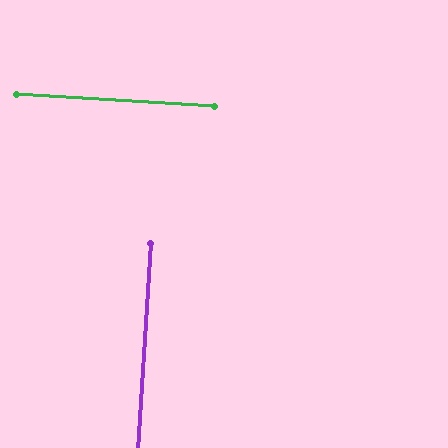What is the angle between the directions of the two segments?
Approximately 90 degrees.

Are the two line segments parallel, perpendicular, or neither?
Perpendicular — they meet at approximately 90°.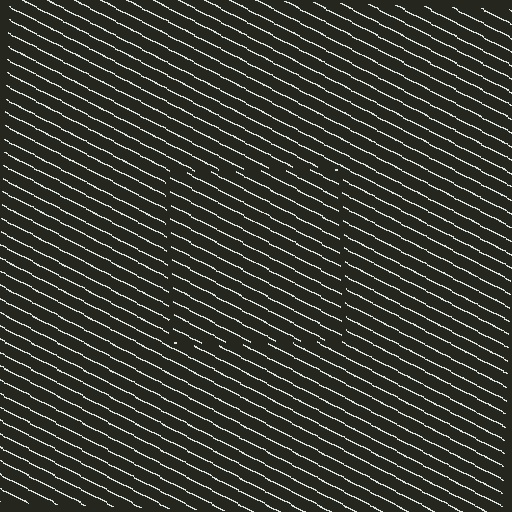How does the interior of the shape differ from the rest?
The interior of the shape contains the same grating, shifted by half a period — the contour is defined by the phase discontinuity where line-ends from the inner and outer gratings abut.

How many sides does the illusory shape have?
4 sides — the line-ends trace a square.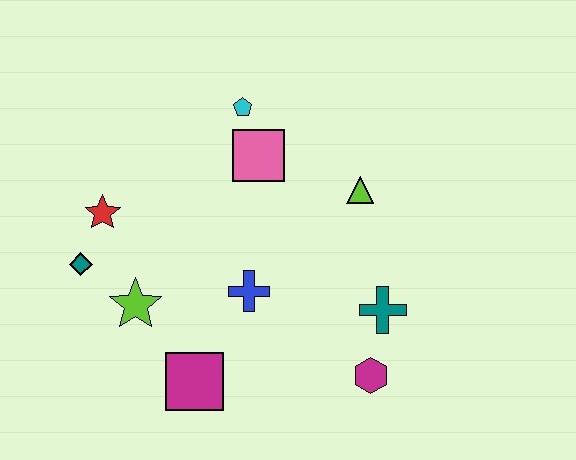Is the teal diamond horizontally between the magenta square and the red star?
No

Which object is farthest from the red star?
The magenta hexagon is farthest from the red star.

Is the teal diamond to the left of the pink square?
Yes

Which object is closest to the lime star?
The teal diamond is closest to the lime star.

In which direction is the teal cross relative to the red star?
The teal cross is to the right of the red star.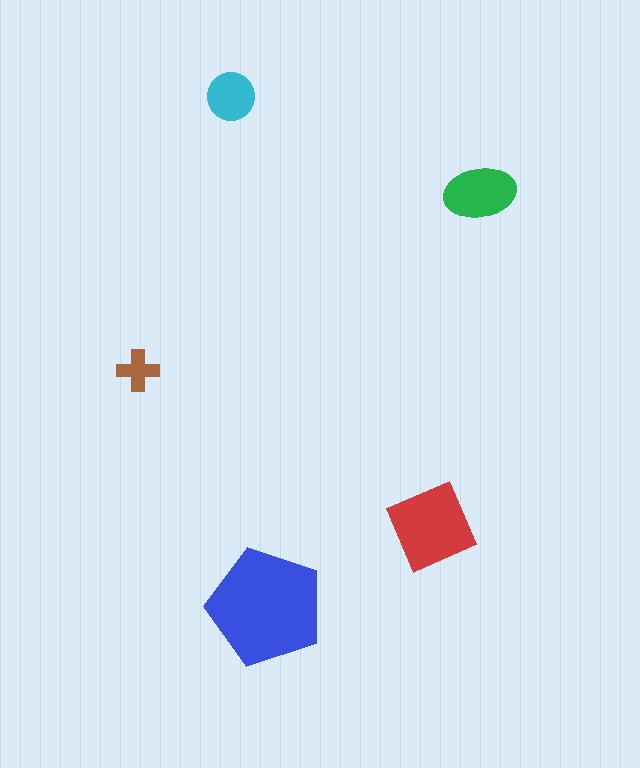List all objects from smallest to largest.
The brown cross, the cyan circle, the green ellipse, the red square, the blue pentagon.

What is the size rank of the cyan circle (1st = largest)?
4th.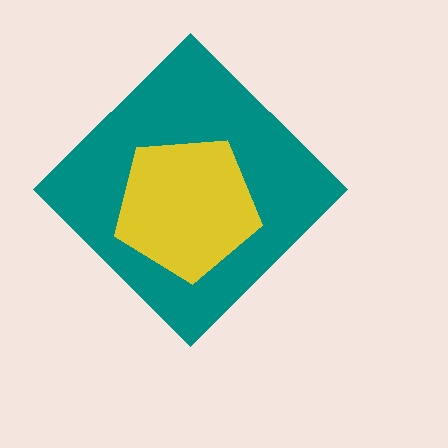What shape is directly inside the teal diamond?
The yellow pentagon.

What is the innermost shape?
The yellow pentagon.